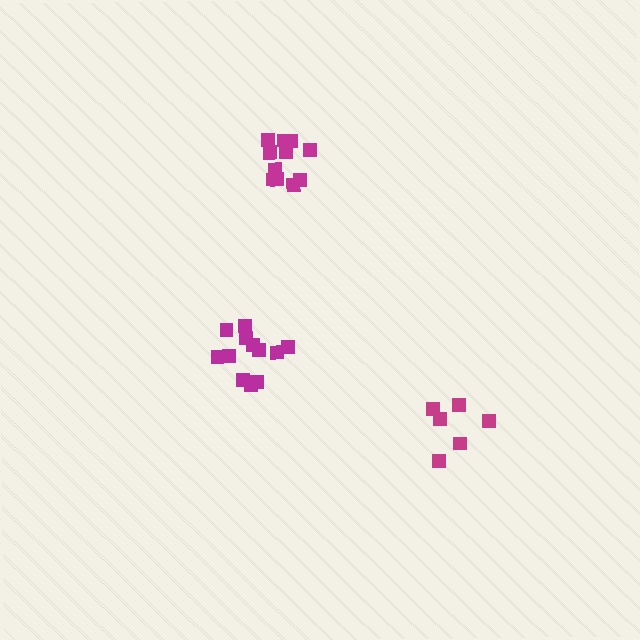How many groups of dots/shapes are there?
There are 3 groups.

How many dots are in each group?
Group 1: 12 dots, Group 2: 6 dots, Group 3: 11 dots (29 total).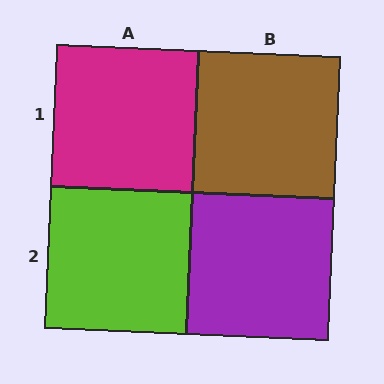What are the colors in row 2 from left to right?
Lime, purple.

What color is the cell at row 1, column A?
Magenta.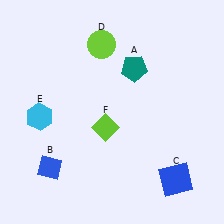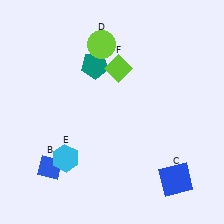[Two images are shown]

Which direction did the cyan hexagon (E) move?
The cyan hexagon (E) moved down.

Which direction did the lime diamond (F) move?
The lime diamond (F) moved up.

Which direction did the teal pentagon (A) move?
The teal pentagon (A) moved left.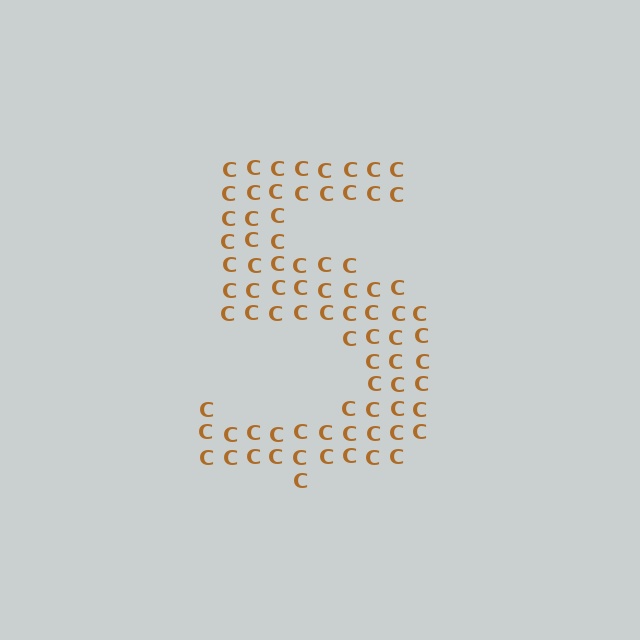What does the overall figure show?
The overall figure shows the digit 5.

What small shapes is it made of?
It is made of small letter C's.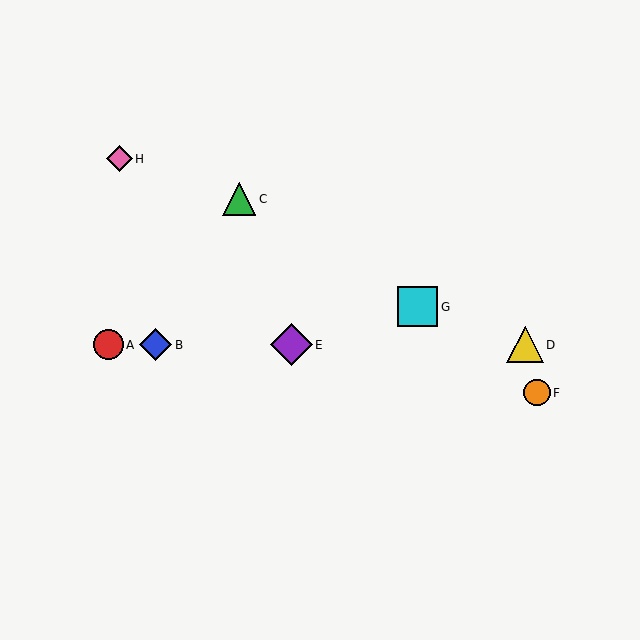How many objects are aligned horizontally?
4 objects (A, B, D, E) are aligned horizontally.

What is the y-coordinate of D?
Object D is at y≈345.